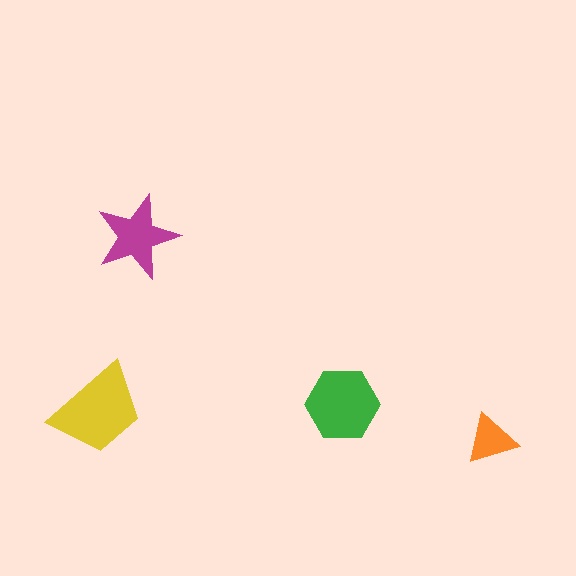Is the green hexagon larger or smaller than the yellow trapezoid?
Smaller.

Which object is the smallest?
The orange triangle.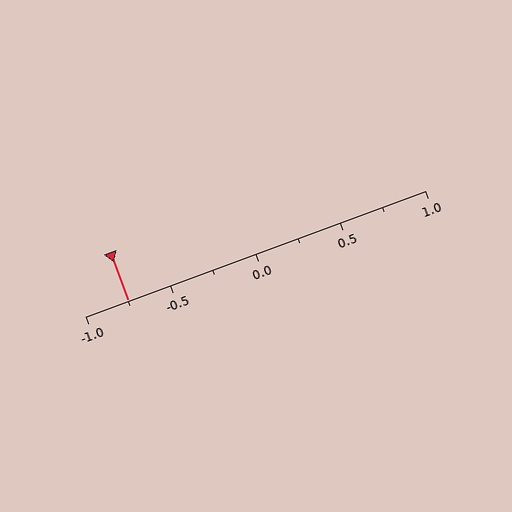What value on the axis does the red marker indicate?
The marker indicates approximately -0.75.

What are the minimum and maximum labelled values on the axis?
The axis runs from -1.0 to 1.0.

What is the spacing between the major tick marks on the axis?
The major ticks are spaced 0.5 apart.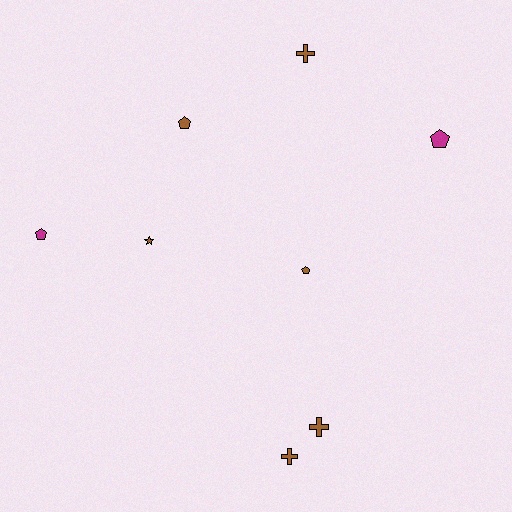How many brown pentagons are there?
There are 2 brown pentagons.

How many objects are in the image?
There are 8 objects.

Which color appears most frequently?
Brown, with 6 objects.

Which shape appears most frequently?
Pentagon, with 4 objects.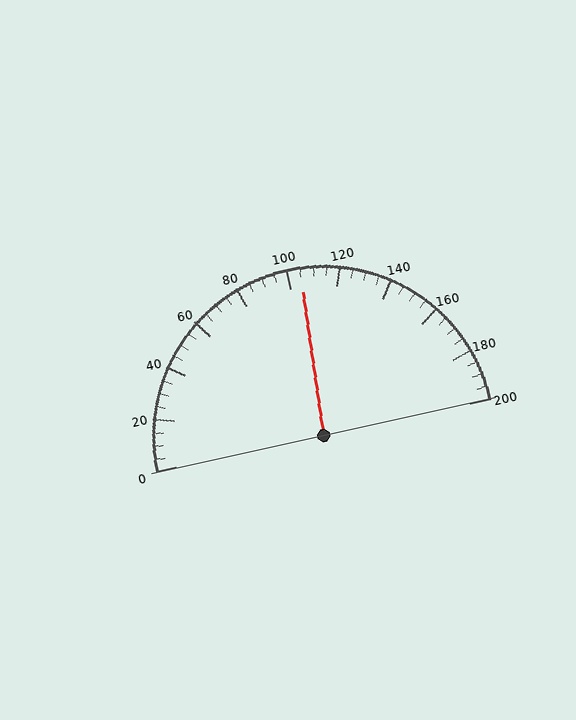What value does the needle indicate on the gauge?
The needle indicates approximately 105.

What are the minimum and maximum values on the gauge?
The gauge ranges from 0 to 200.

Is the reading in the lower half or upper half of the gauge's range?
The reading is in the upper half of the range (0 to 200).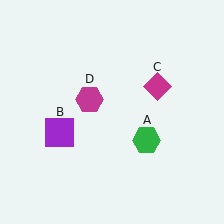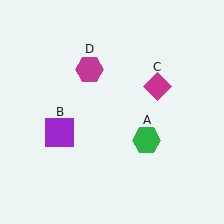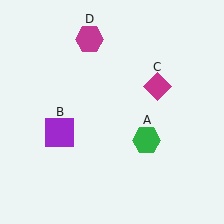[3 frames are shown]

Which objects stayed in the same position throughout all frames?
Green hexagon (object A) and purple square (object B) and magenta diamond (object C) remained stationary.